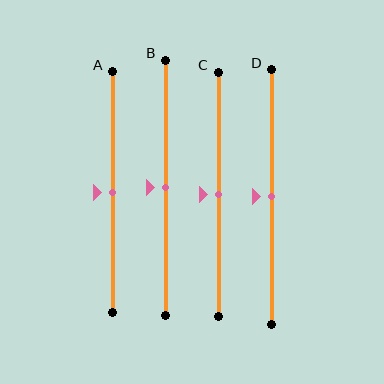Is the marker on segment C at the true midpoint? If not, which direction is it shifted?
Yes, the marker on segment C is at the true midpoint.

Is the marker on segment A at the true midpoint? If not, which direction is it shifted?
Yes, the marker on segment A is at the true midpoint.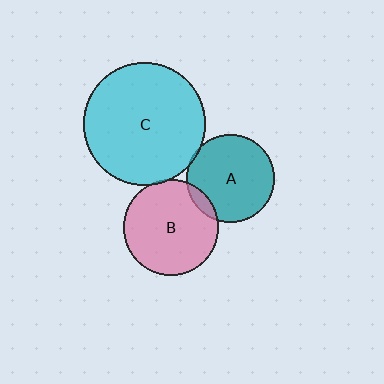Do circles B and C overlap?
Yes.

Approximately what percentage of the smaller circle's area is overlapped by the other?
Approximately 5%.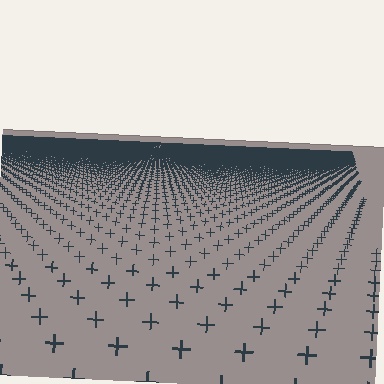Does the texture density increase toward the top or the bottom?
Density increases toward the top.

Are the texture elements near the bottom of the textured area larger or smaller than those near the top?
Larger. Near the bottom, elements are closer to the viewer and appear at a bigger on-screen size.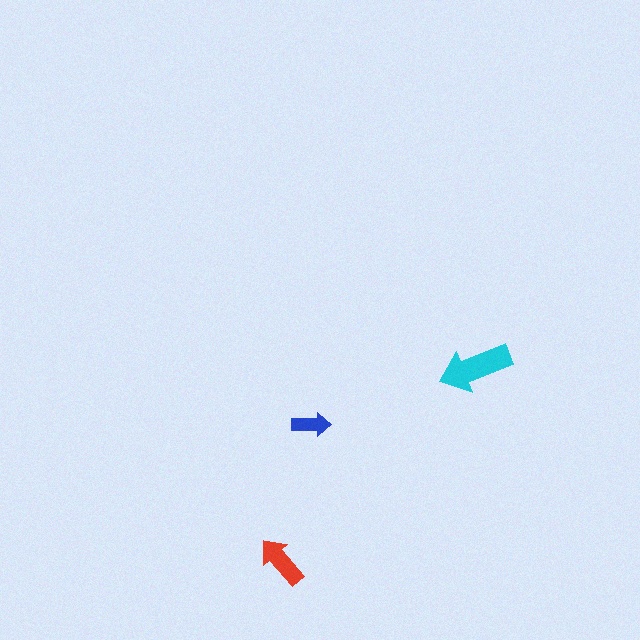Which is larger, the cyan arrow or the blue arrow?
The cyan one.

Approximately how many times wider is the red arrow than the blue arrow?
About 1.5 times wider.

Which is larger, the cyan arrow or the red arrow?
The cyan one.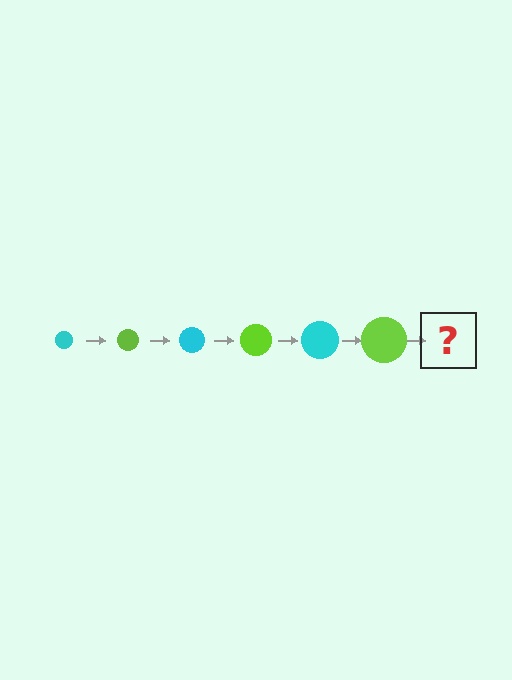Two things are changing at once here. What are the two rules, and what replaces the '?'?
The two rules are that the circle grows larger each step and the color cycles through cyan and lime. The '?' should be a cyan circle, larger than the previous one.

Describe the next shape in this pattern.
It should be a cyan circle, larger than the previous one.